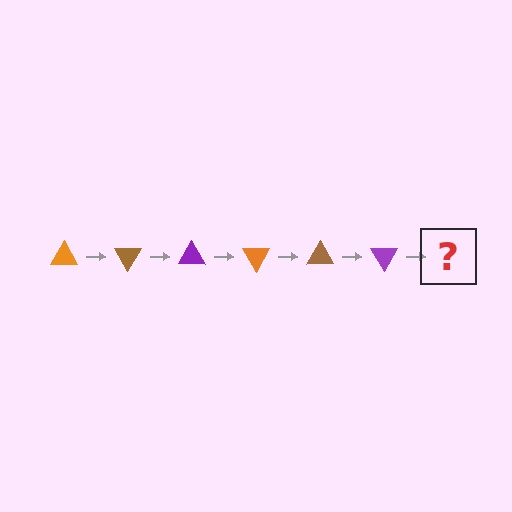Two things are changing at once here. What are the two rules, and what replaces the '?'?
The two rules are that it rotates 60 degrees each step and the color cycles through orange, brown, and purple. The '?' should be an orange triangle, rotated 360 degrees from the start.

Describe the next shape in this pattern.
It should be an orange triangle, rotated 360 degrees from the start.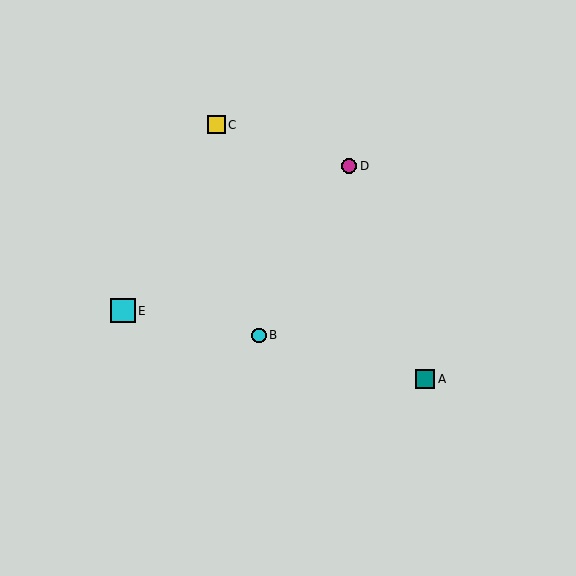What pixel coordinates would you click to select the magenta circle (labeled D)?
Click at (349, 166) to select the magenta circle D.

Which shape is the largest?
The cyan square (labeled E) is the largest.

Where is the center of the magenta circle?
The center of the magenta circle is at (349, 166).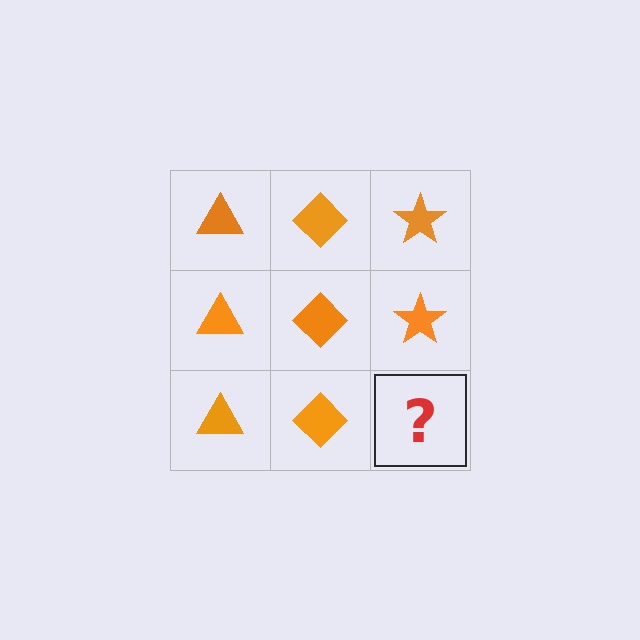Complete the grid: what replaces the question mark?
The question mark should be replaced with an orange star.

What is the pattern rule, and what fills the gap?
The rule is that each column has a consistent shape. The gap should be filled with an orange star.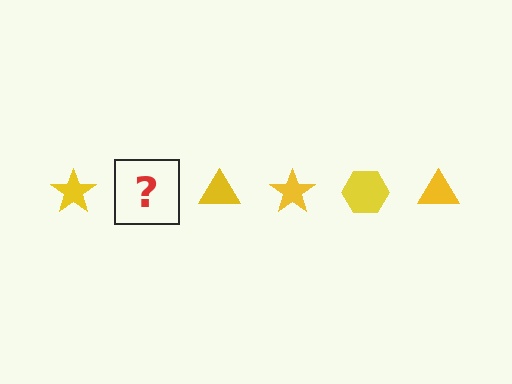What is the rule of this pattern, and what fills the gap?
The rule is that the pattern cycles through star, hexagon, triangle shapes in yellow. The gap should be filled with a yellow hexagon.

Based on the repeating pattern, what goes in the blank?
The blank should be a yellow hexagon.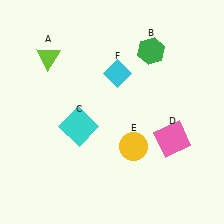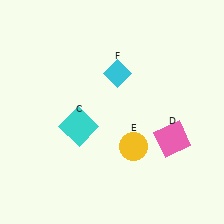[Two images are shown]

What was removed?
The green hexagon (B), the lime triangle (A) were removed in Image 2.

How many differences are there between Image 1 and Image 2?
There are 2 differences between the two images.